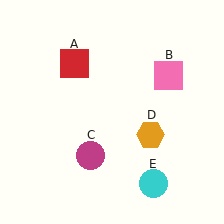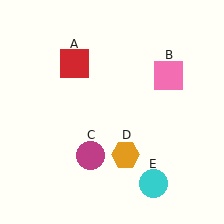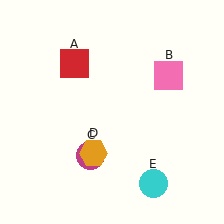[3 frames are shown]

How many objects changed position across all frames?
1 object changed position: orange hexagon (object D).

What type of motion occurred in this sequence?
The orange hexagon (object D) rotated clockwise around the center of the scene.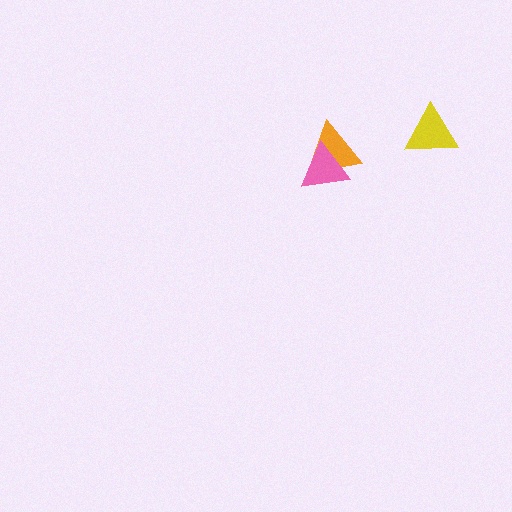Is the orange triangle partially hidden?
Yes, it is partially covered by another shape.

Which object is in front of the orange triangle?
The pink triangle is in front of the orange triangle.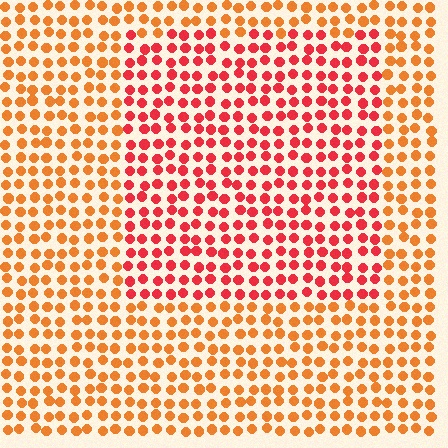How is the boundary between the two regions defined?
The boundary is defined purely by a slight shift in hue (about 32 degrees). Spacing, size, and orientation are identical on both sides.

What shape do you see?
I see a rectangle.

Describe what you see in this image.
The image is filled with small orange elements in a uniform arrangement. A rectangle-shaped region is visible where the elements are tinted to a slightly different hue, forming a subtle color boundary.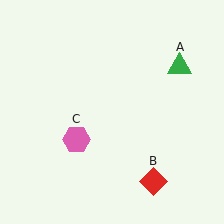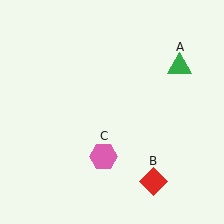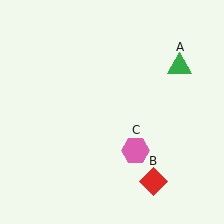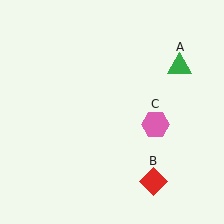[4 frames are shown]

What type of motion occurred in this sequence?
The pink hexagon (object C) rotated counterclockwise around the center of the scene.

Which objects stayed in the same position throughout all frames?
Green triangle (object A) and red diamond (object B) remained stationary.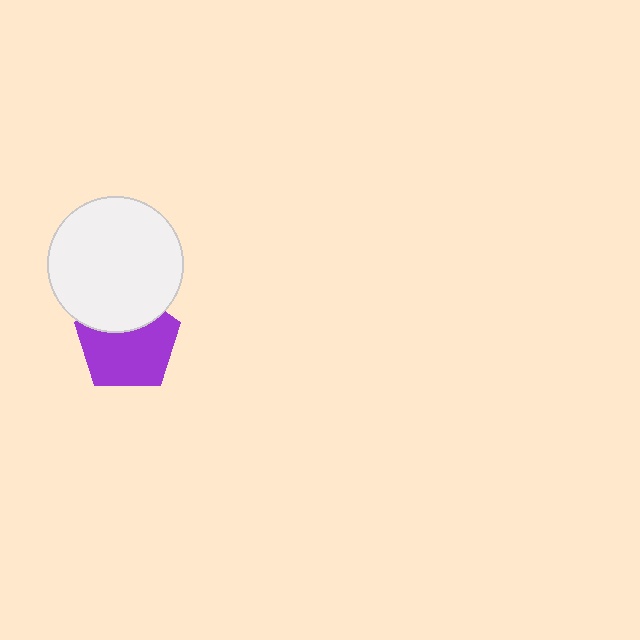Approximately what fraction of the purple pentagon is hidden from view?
Roughly 32% of the purple pentagon is hidden behind the white circle.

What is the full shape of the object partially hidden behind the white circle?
The partially hidden object is a purple pentagon.